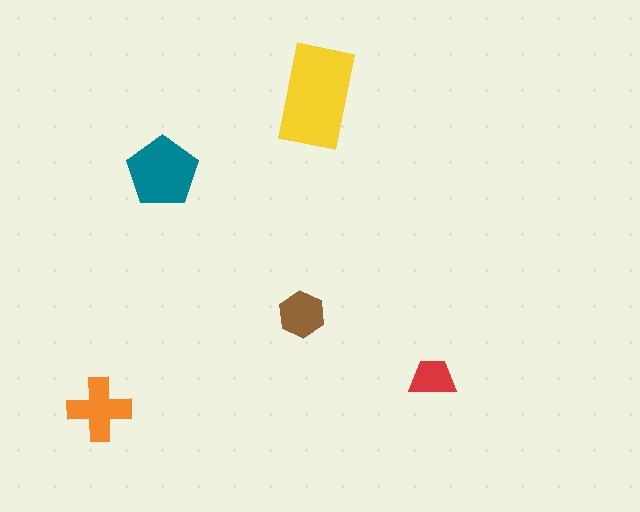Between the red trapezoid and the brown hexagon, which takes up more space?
The brown hexagon.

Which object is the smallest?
The red trapezoid.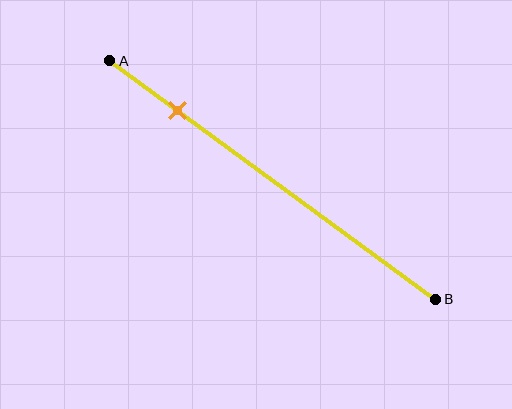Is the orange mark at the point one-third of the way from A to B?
No, the mark is at about 20% from A, not at the 33% one-third point.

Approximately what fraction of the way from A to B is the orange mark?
The orange mark is approximately 20% of the way from A to B.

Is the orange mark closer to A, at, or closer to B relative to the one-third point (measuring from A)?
The orange mark is closer to point A than the one-third point of segment AB.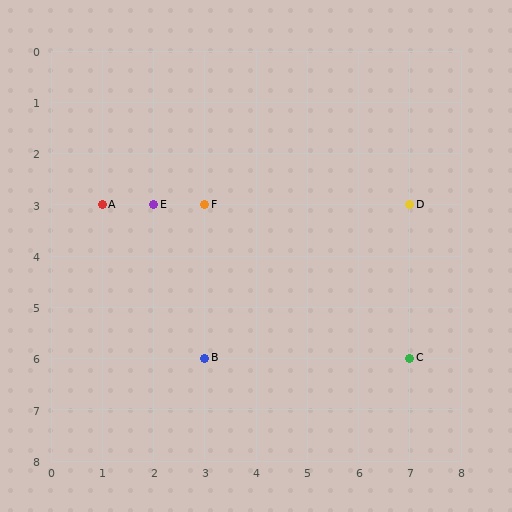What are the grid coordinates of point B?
Point B is at grid coordinates (3, 6).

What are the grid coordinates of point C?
Point C is at grid coordinates (7, 6).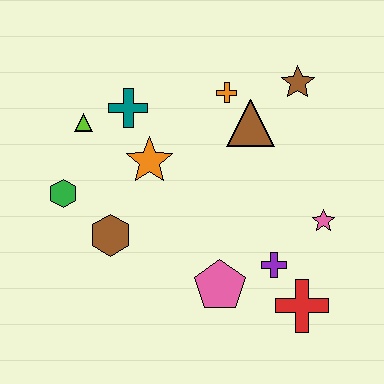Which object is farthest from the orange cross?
The red cross is farthest from the orange cross.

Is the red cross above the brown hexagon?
No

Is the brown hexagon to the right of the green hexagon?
Yes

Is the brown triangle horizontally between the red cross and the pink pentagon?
Yes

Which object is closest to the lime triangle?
The teal cross is closest to the lime triangle.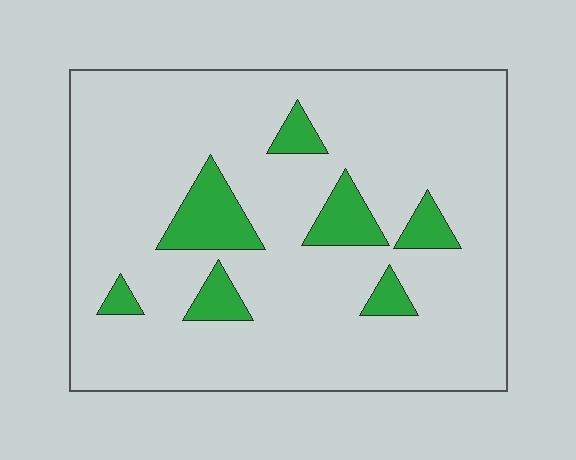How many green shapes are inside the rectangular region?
7.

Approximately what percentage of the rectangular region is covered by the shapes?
Approximately 10%.